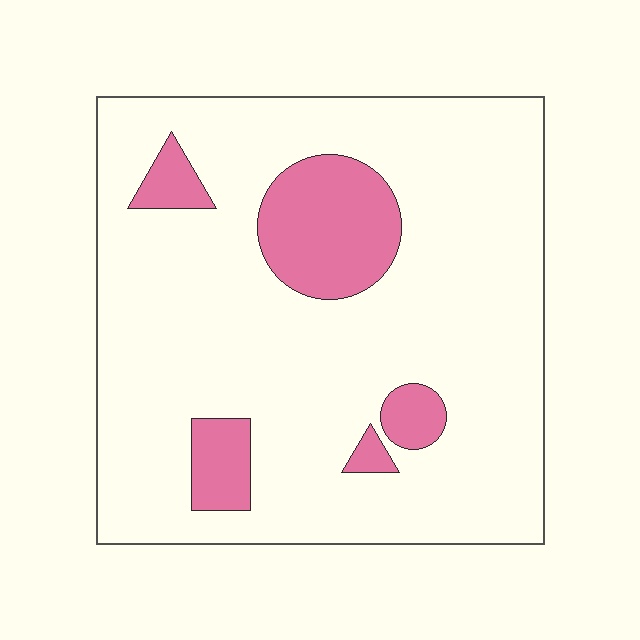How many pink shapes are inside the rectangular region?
5.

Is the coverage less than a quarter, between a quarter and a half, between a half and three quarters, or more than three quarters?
Less than a quarter.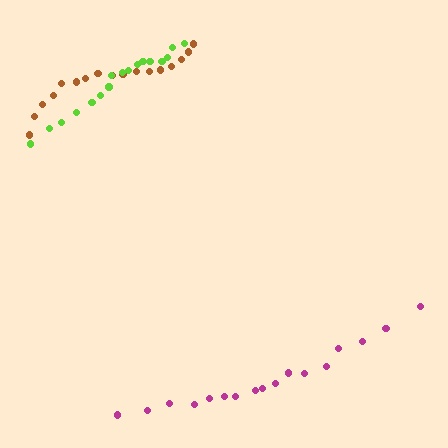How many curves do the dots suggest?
There are 3 distinct paths.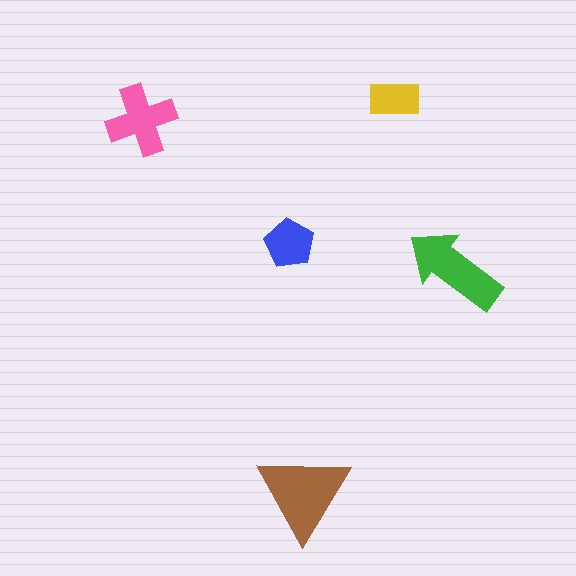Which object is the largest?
The brown triangle.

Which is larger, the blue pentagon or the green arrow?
The green arrow.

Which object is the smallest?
The yellow rectangle.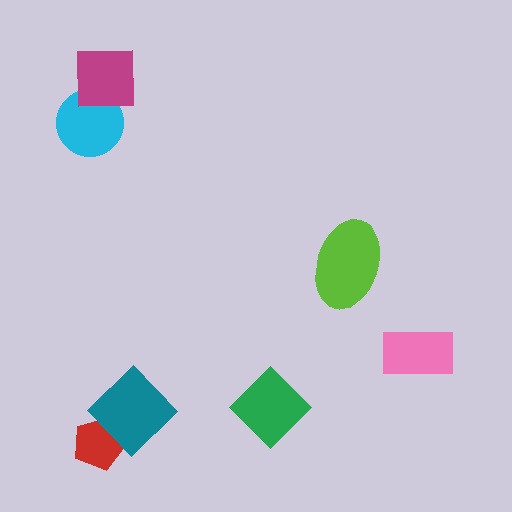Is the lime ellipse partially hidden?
No, no other shape covers it.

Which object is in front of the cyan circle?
The magenta square is in front of the cyan circle.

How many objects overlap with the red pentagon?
1 object overlaps with the red pentagon.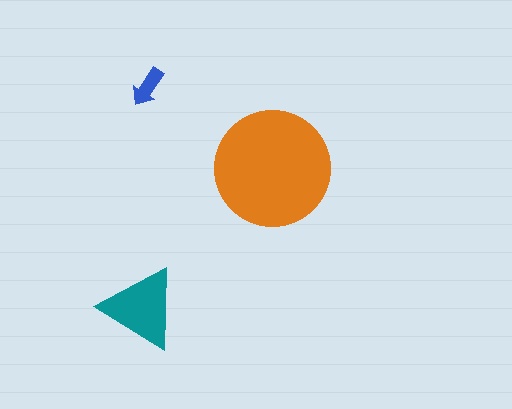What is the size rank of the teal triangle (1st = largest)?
2nd.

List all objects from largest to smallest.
The orange circle, the teal triangle, the blue arrow.